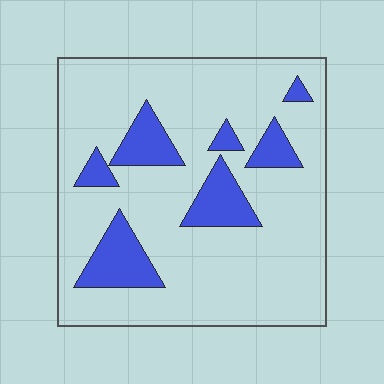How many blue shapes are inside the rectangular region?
7.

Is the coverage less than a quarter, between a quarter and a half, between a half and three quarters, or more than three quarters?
Less than a quarter.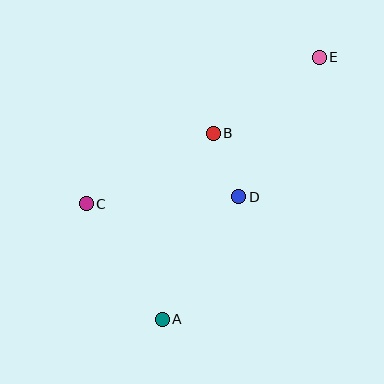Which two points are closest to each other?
Points B and D are closest to each other.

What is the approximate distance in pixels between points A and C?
The distance between A and C is approximately 138 pixels.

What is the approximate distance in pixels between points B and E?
The distance between B and E is approximately 130 pixels.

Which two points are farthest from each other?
Points A and E are farthest from each other.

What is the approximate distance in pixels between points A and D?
The distance between A and D is approximately 144 pixels.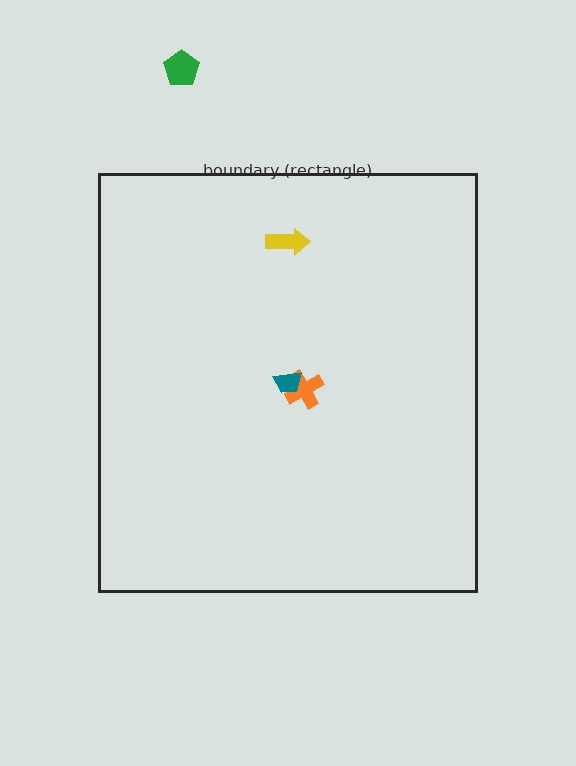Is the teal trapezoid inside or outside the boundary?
Inside.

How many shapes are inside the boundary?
3 inside, 1 outside.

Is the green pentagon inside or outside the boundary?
Outside.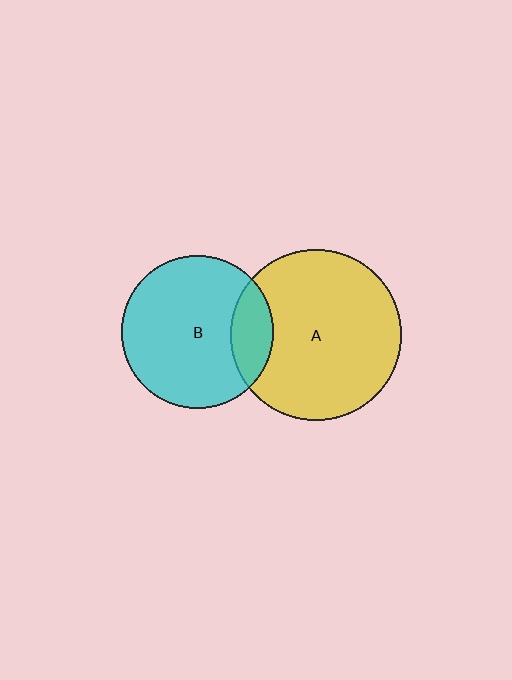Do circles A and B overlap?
Yes.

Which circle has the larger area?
Circle A (yellow).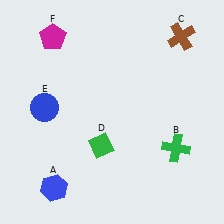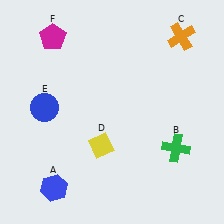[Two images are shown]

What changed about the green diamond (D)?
In Image 1, D is green. In Image 2, it changed to yellow.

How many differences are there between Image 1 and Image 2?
There are 2 differences between the two images.